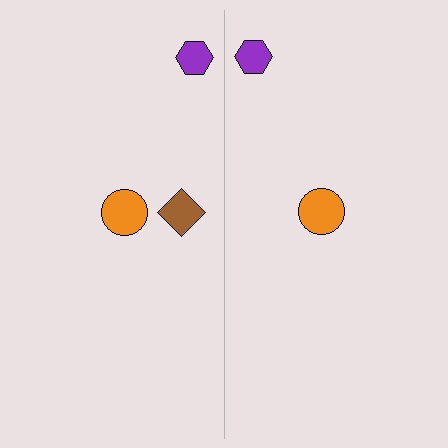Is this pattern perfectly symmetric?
No, the pattern is not perfectly symmetric. A brown diamond is missing from the right side.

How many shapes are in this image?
There are 5 shapes in this image.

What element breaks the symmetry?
A brown diamond is missing from the right side.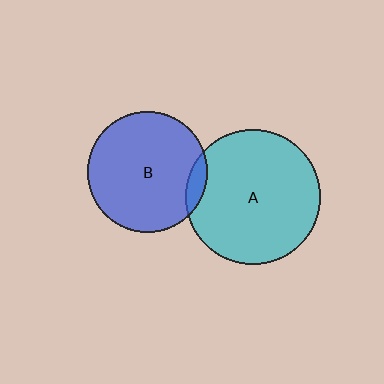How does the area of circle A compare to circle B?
Approximately 1.3 times.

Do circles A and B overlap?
Yes.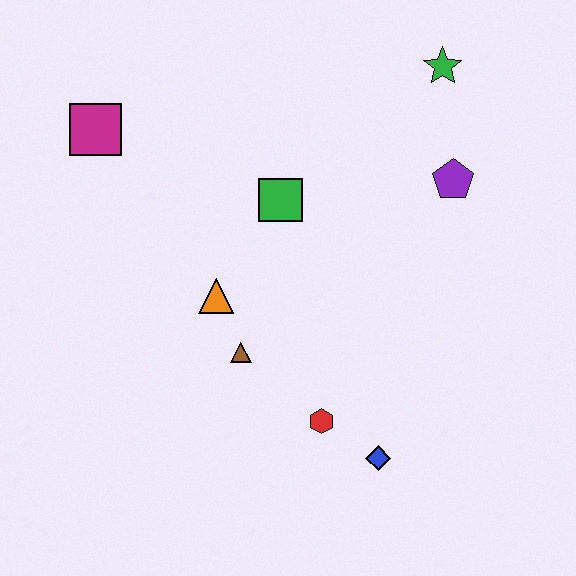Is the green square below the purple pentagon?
Yes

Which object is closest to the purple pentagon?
The green star is closest to the purple pentagon.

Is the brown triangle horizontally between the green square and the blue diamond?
No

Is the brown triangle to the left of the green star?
Yes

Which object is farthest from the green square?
The blue diamond is farthest from the green square.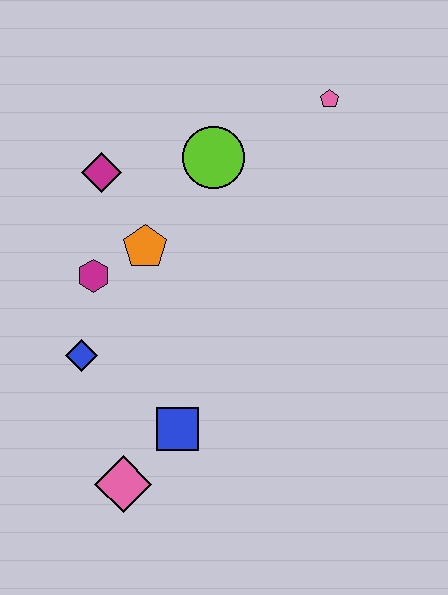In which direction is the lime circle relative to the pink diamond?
The lime circle is above the pink diamond.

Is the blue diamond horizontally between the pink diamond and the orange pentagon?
No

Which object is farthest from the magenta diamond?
The pink diamond is farthest from the magenta diamond.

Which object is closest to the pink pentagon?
The lime circle is closest to the pink pentagon.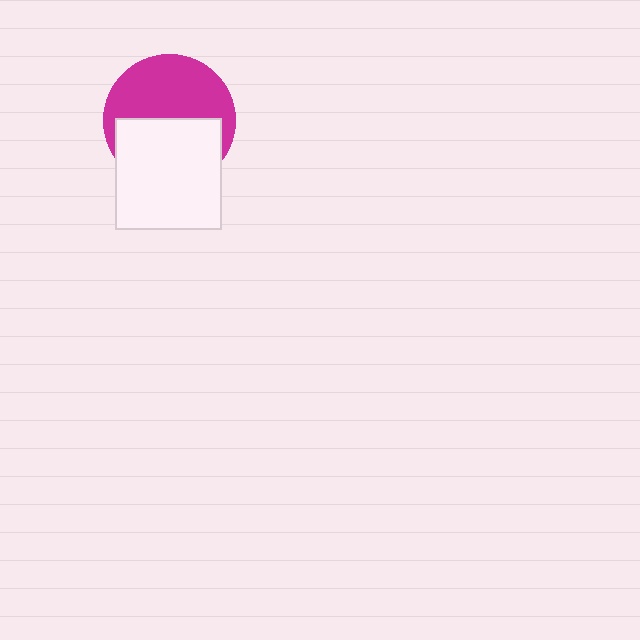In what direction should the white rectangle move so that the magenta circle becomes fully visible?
The white rectangle should move down. That is the shortest direction to clear the overlap and leave the magenta circle fully visible.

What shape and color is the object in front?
The object in front is a white rectangle.